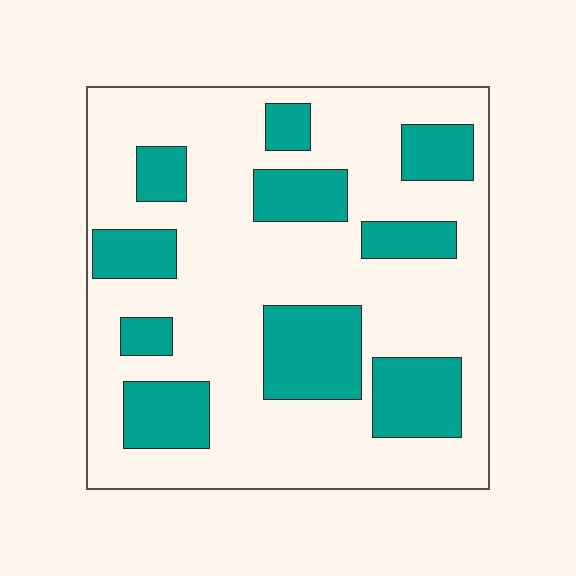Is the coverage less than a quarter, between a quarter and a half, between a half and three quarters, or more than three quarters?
Between a quarter and a half.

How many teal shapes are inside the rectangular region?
10.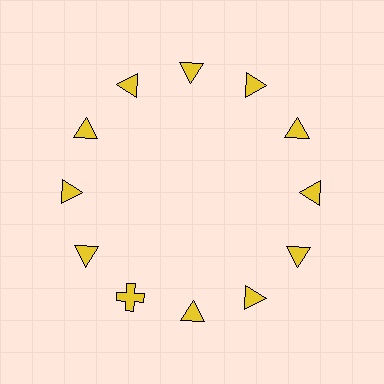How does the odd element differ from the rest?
It has a different shape: cross instead of triangle.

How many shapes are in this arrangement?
There are 12 shapes arranged in a ring pattern.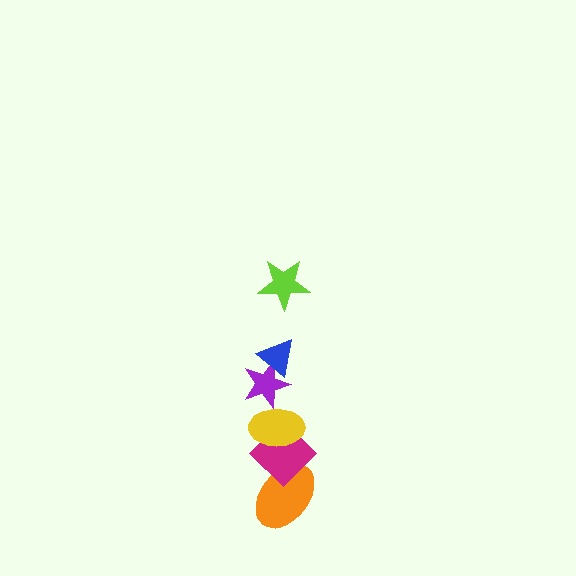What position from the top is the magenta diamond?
The magenta diamond is 5th from the top.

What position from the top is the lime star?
The lime star is 1st from the top.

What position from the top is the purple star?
The purple star is 3rd from the top.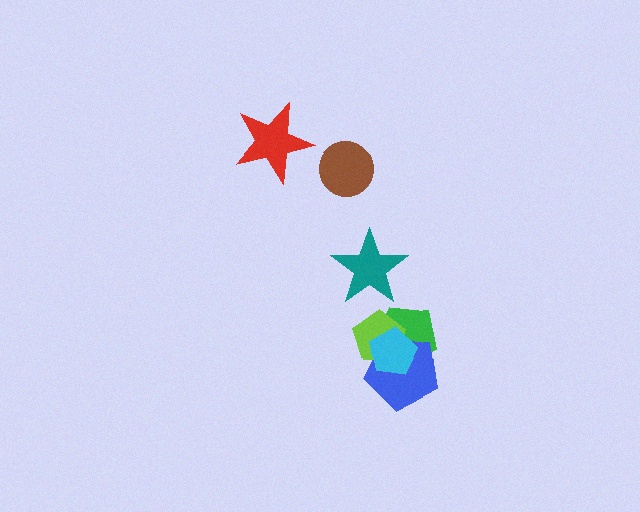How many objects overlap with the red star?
0 objects overlap with the red star.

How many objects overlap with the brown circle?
0 objects overlap with the brown circle.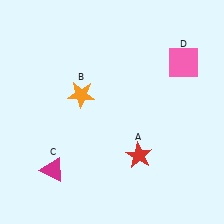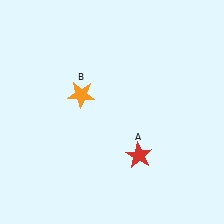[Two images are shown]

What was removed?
The magenta triangle (C), the pink square (D) were removed in Image 2.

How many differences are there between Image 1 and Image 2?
There are 2 differences between the two images.